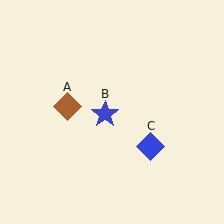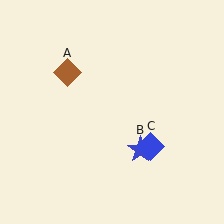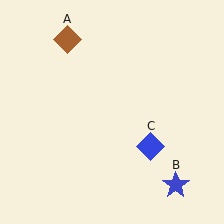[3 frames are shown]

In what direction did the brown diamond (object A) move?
The brown diamond (object A) moved up.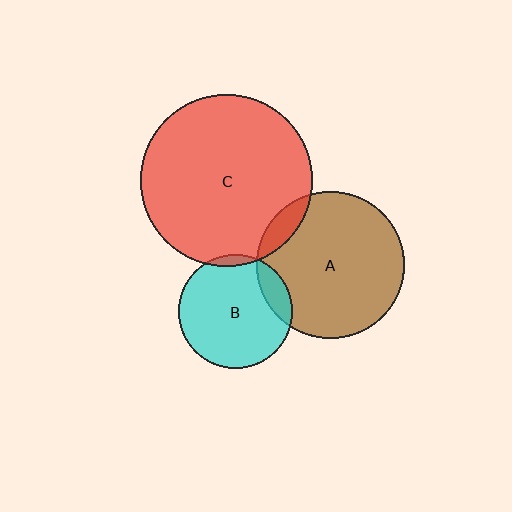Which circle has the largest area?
Circle C (red).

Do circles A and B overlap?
Yes.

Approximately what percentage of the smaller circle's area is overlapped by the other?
Approximately 10%.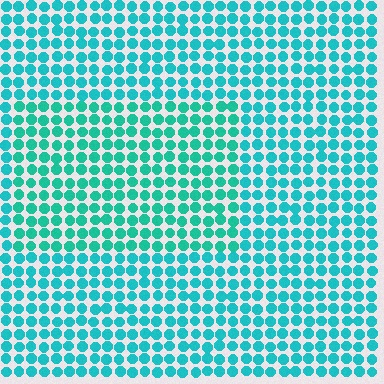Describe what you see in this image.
The image is filled with small cyan elements in a uniform arrangement. A rectangle-shaped region is visible where the elements are tinted to a slightly different hue, forming a subtle color boundary.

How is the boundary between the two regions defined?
The boundary is defined purely by a slight shift in hue (about 16 degrees). Spacing, size, and orientation are identical on both sides.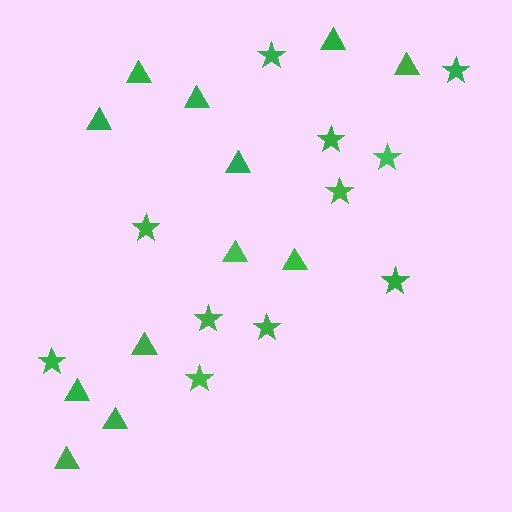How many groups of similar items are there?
There are 2 groups: one group of triangles (12) and one group of stars (11).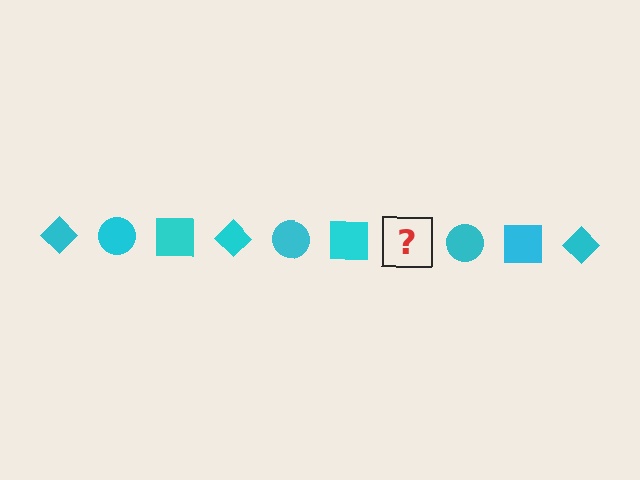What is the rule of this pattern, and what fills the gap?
The rule is that the pattern cycles through diamond, circle, square shapes in cyan. The gap should be filled with a cyan diamond.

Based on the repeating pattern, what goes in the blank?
The blank should be a cyan diamond.